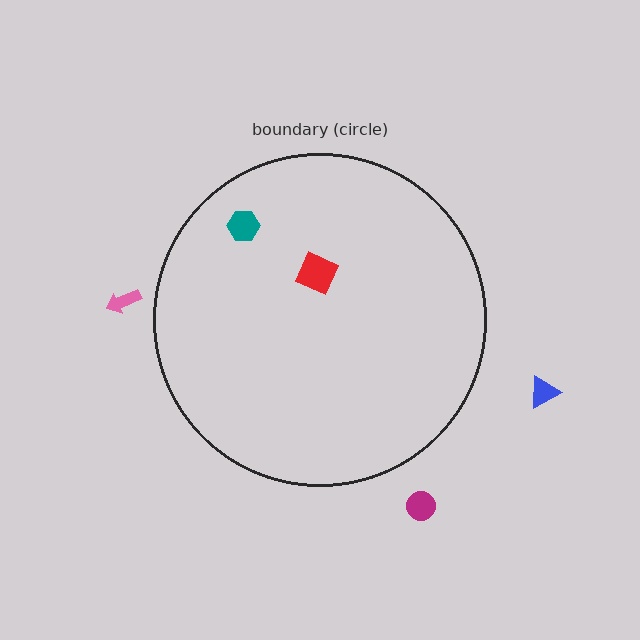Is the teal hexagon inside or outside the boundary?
Inside.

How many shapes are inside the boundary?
2 inside, 3 outside.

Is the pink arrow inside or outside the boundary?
Outside.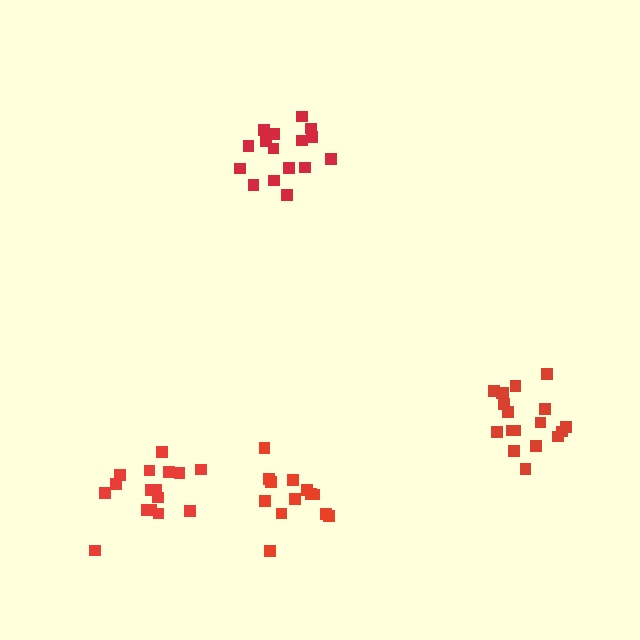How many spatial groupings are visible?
There are 4 spatial groupings.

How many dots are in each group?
Group 1: 16 dots, Group 2: 13 dots, Group 3: 16 dots, Group 4: 18 dots (63 total).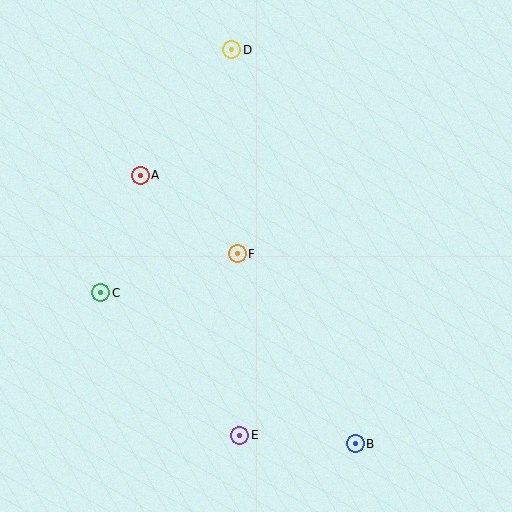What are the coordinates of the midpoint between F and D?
The midpoint between F and D is at (234, 152).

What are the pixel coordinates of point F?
Point F is at (237, 254).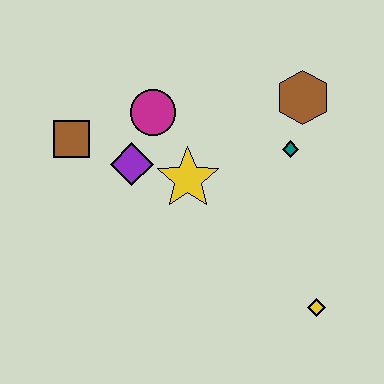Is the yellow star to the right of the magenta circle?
Yes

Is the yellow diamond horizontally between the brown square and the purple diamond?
No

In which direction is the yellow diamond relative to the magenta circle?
The yellow diamond is below the magenta circle.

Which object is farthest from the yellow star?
The yellow diamond is farthest from the yellow star.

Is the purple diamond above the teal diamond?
No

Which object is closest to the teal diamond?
The brown hexagon is closest to the teal diamond.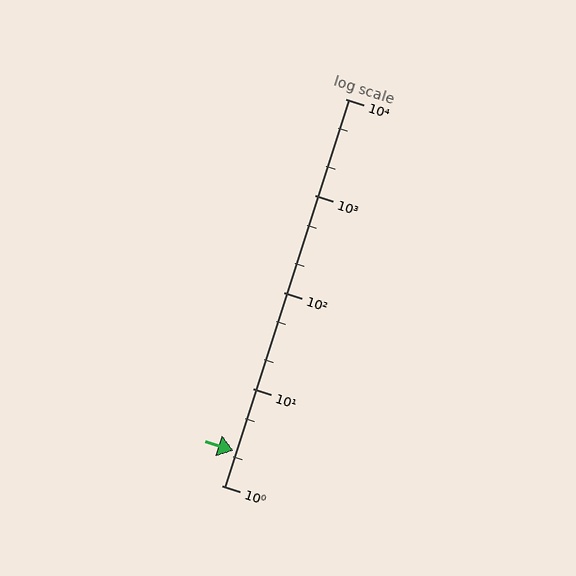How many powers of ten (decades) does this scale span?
The scale spans 4 decades, from 1 to 10000.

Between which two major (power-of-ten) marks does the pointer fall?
The pointer is between 1 and 10.